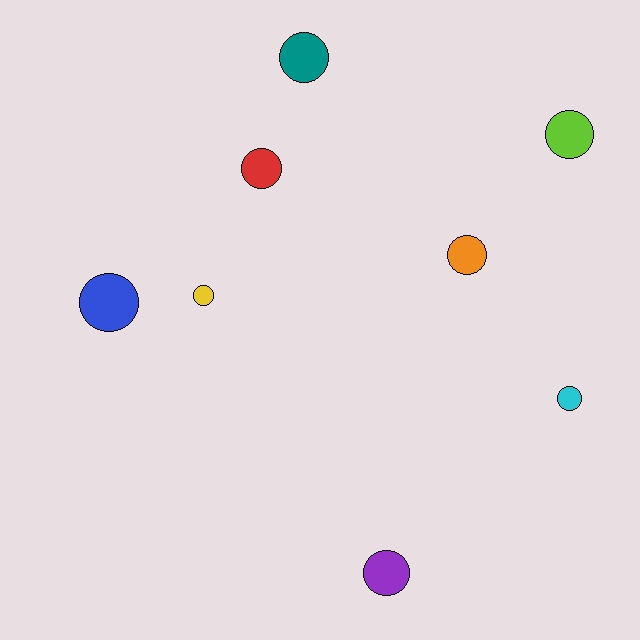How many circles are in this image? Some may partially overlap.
There are 8 circles.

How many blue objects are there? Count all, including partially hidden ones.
There is 1 blue object.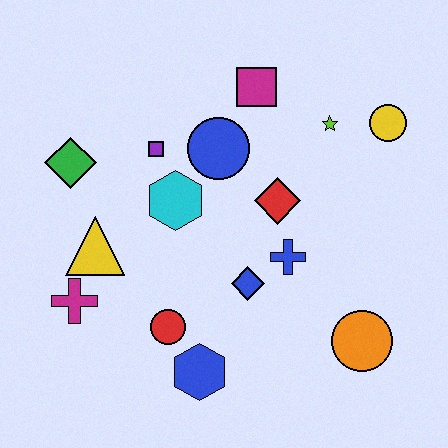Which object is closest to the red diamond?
The blue cross is closest to the red diamond.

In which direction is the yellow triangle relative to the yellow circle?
The yellow triangle is to the left of the yellow circle.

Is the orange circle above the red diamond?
No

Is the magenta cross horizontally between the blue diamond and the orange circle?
No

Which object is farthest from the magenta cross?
The yellow circle is farthest from the magenta cross.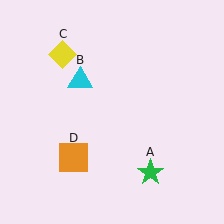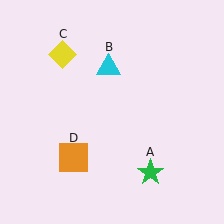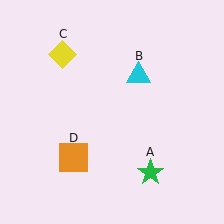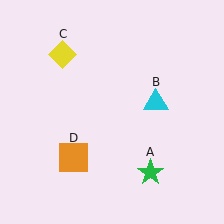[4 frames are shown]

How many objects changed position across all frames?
1 object changed position: cyan triangle (object B).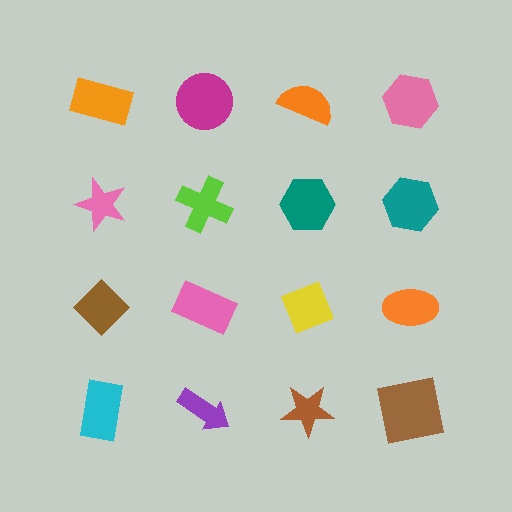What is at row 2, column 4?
A teal hexagon.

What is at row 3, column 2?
A pink rectangle.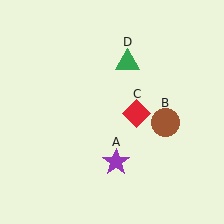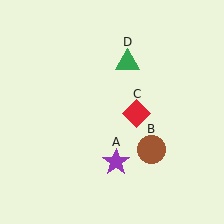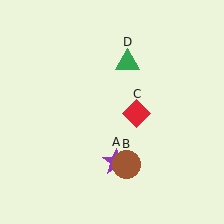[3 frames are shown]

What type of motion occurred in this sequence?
The brown circle (object B) rotated clockwise around the center of the scene.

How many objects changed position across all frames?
1 object changed position: brown circle (object B).